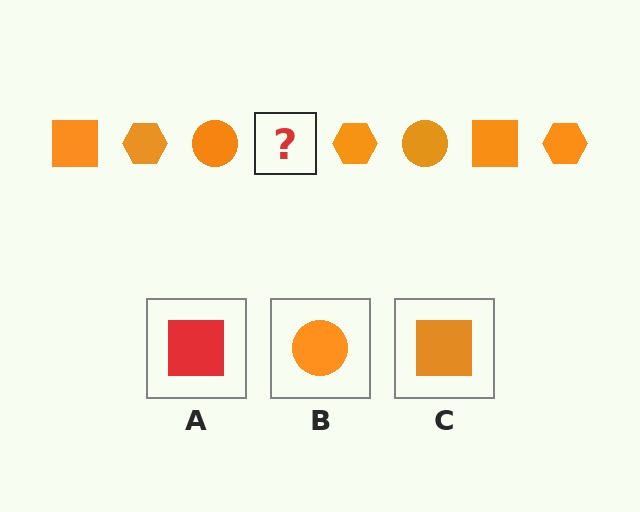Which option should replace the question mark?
Option C.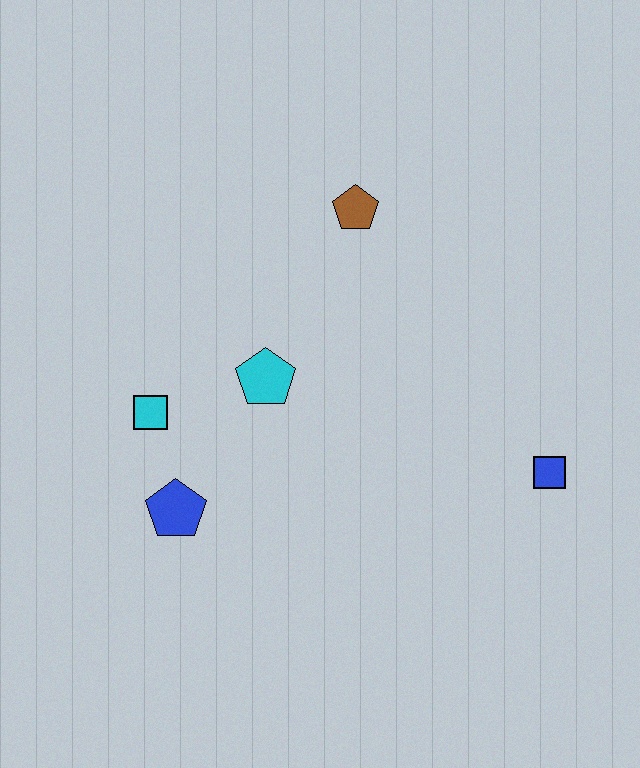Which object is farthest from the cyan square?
The blue square is farthest from the cyan square.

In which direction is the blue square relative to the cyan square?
The blue square is to the right of the cyan square.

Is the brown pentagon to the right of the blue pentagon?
Yes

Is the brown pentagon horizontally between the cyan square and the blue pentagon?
No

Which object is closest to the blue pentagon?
The cyan square is closest to the blue pentagon.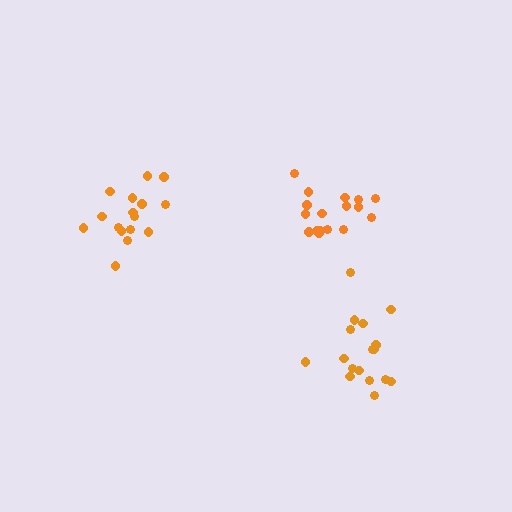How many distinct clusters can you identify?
There are 3 distinct clusters.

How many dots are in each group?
Group 1: 16 dots, Group 2: 17 dots, Group 3: 17 dots (50 total).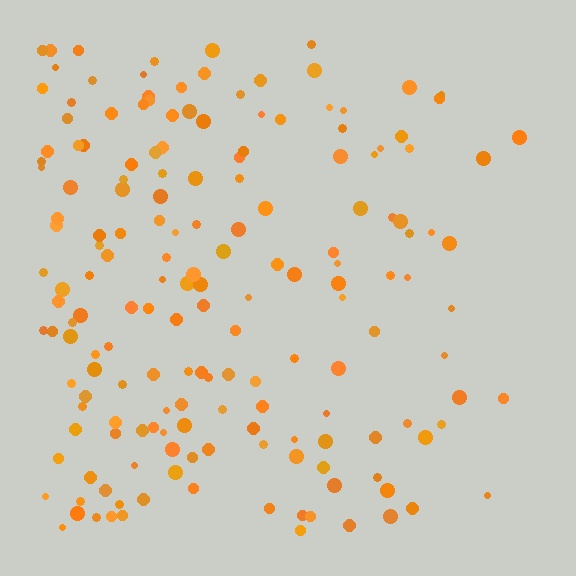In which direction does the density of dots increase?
From right to left, with the left side densest.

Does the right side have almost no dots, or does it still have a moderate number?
Still a moderate number, just noticeably fewer than the left.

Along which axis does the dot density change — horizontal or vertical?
Horizontal.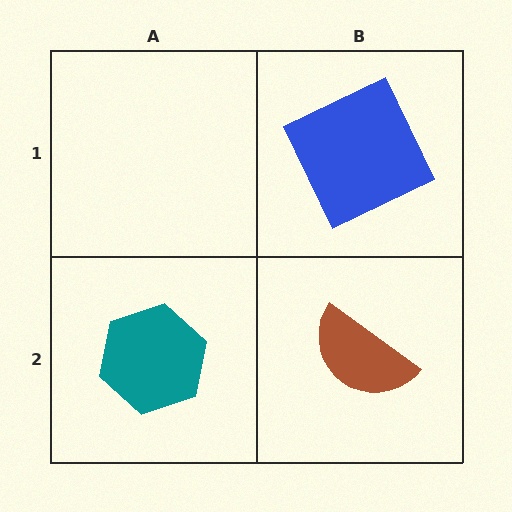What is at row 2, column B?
A brown semicircle.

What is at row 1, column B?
A blue square.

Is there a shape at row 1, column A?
No, that cell is empty.